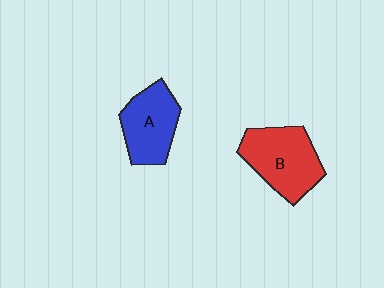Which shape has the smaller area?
Shape A (blue).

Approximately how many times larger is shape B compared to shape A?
Approximately 1.2 times.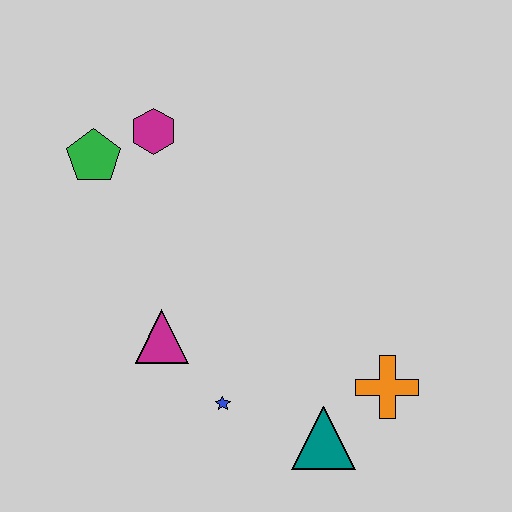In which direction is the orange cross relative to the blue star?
The orange cross is to the right of the blue star.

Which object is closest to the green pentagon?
The magenta hexagon is closest to the green pentagon.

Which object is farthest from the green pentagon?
The orange cross is farthest from the green pentagon.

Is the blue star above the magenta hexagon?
No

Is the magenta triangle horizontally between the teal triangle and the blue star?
No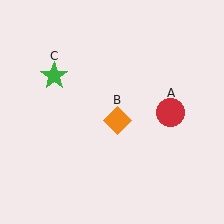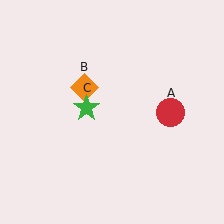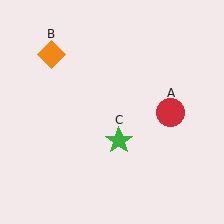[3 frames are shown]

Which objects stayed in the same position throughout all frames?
Red circle (object A) remained stationary.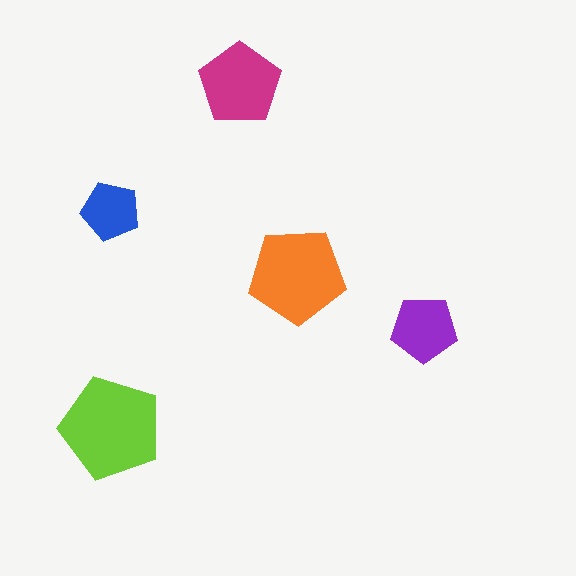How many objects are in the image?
There are 5 objects in the image.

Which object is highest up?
The magenta pentagon is topmost.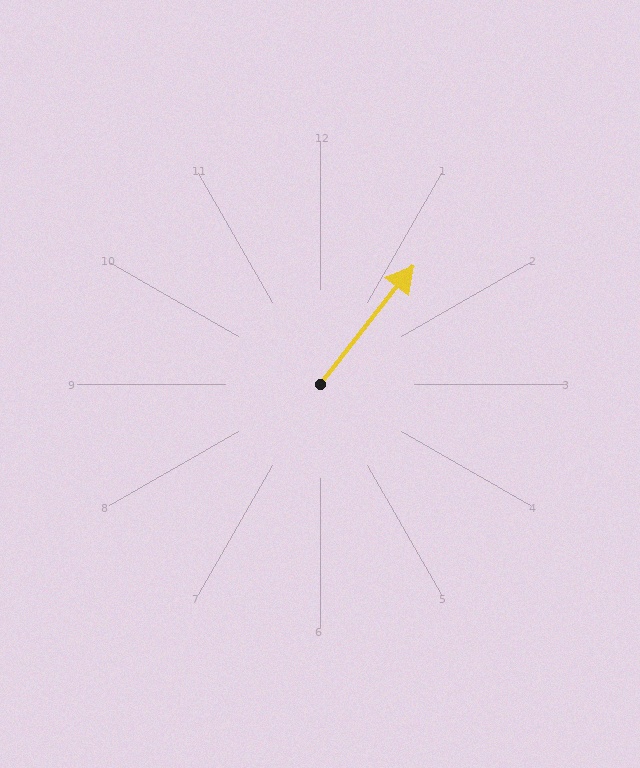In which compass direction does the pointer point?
Northeast.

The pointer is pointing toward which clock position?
Roughly 1 o'clock.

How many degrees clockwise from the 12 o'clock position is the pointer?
Approximately 38 degrees.